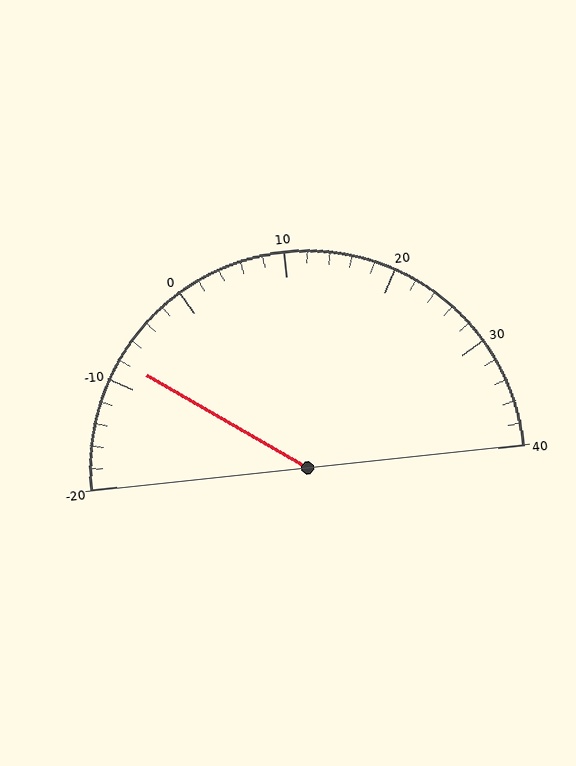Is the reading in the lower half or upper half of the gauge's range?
The reading is in the lower half of the range (-20 to 40).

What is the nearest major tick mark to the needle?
The nearest major tick mark is -10.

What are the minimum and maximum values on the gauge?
The gauge ranges from -20 to 40.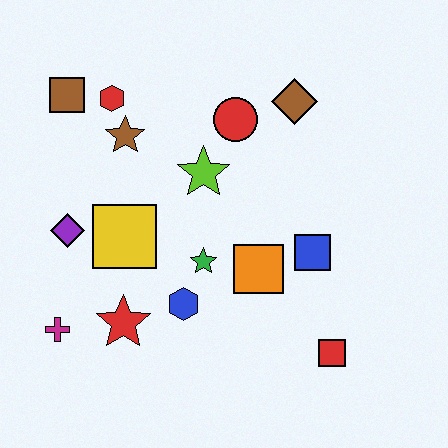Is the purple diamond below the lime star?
Yes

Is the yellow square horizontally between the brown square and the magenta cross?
No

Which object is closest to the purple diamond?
The yellow square is closest to the purple diamond.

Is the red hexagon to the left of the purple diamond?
No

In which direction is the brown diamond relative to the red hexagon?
The brown diamond is to the right of the red hexagon.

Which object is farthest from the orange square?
The brown square is farthest from the orange square.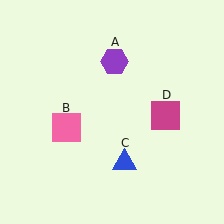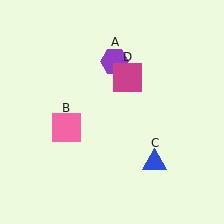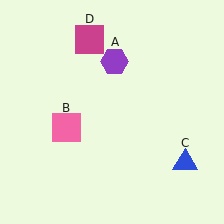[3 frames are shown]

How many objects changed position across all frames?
2 objects changed position: blue triangle (object C), magenta square (object D).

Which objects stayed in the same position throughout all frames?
Purple hexagon (object A) and pink square (object B) remained stationary.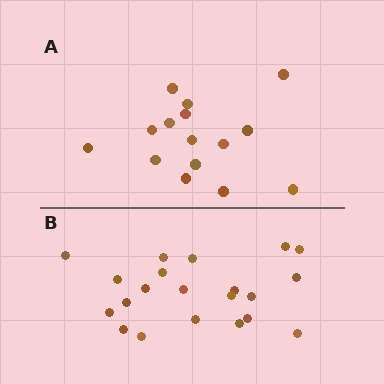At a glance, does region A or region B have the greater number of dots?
Region B (the bottom region) has more dots.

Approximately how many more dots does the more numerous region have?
Region B has about 6 more dots than region A.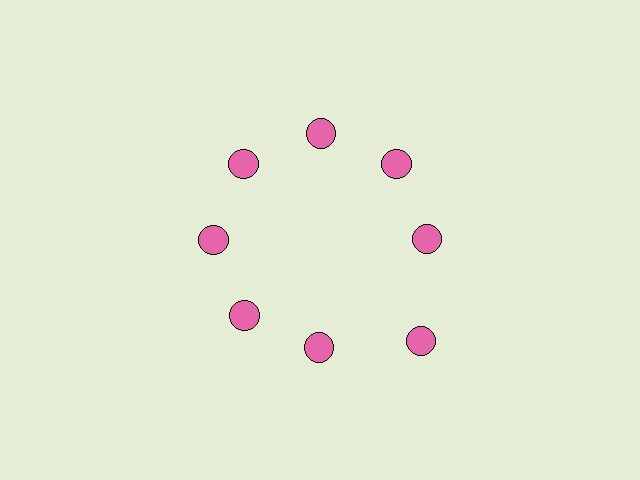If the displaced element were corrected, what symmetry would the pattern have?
It would have 8-fold rotational symmetry — the pattern would map onto itself every 45 degrees.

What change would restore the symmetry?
The symmetry would be restored by moving it inward, back onto the ring so that all 8 circles sit at equal angles and equal distance from the center.